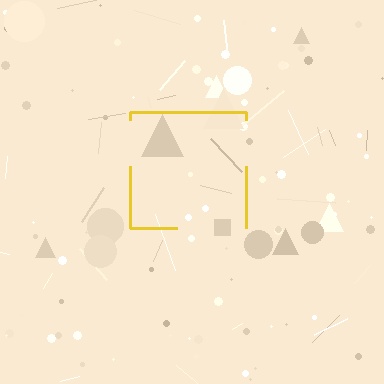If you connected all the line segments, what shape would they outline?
They would outline a square.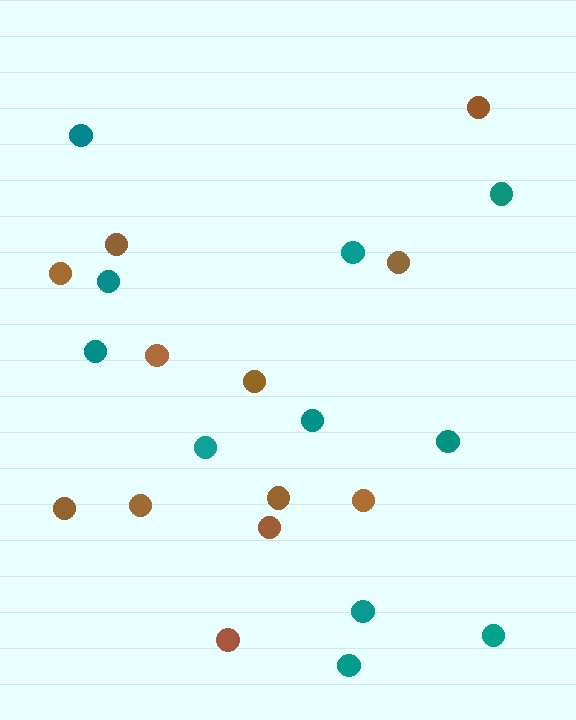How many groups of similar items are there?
There are 2 groups: one group of brown circles (12) and one group of teal circles (11).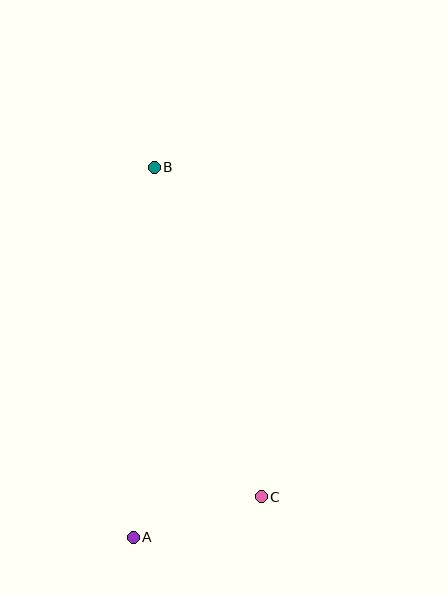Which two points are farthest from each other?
Points A and B are farthest from each other.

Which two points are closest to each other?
Points A and C are closest to each other.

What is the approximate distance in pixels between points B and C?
The distance between B and C is approximately 347 pixels.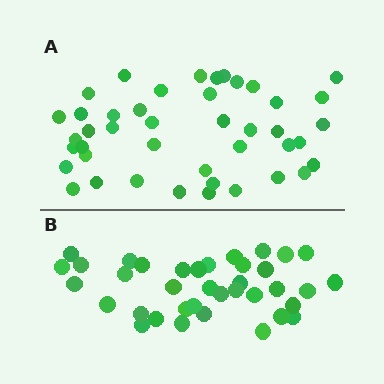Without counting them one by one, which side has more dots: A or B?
Region A (the top region) has more dots.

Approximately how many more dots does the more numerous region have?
Region A has about 6 more dots than region B.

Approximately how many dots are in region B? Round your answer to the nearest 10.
About 40 dots. (The exact count is 37, which rounds to 40.)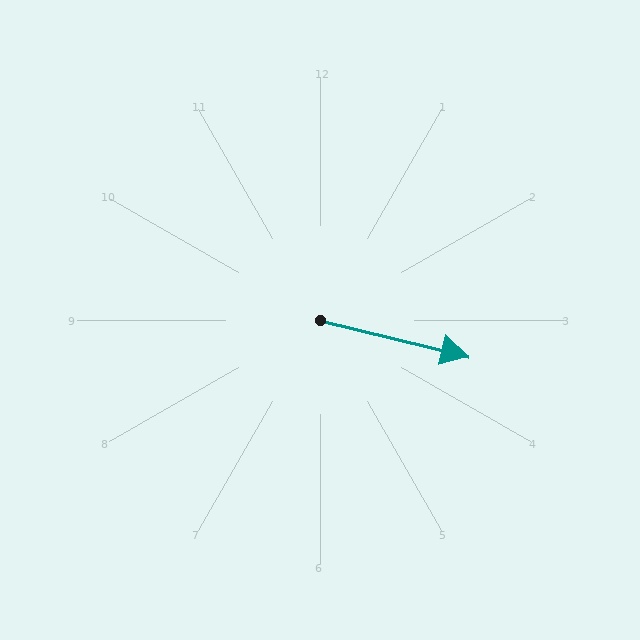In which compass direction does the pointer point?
East.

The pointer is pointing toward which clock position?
Roughly 3 o'clock.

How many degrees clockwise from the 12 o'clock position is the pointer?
Approximately 104 degrees.